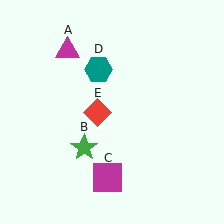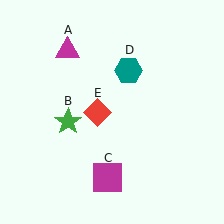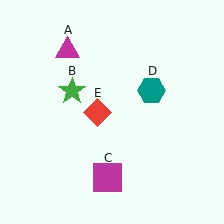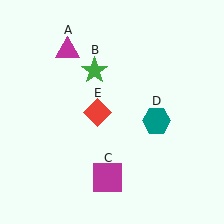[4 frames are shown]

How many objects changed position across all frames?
2 objects changed position: green star (object B), teal hexagon (object D).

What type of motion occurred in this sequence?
The green star (object B), teal hexagon (object D) rotated clockwise around the center of the scene.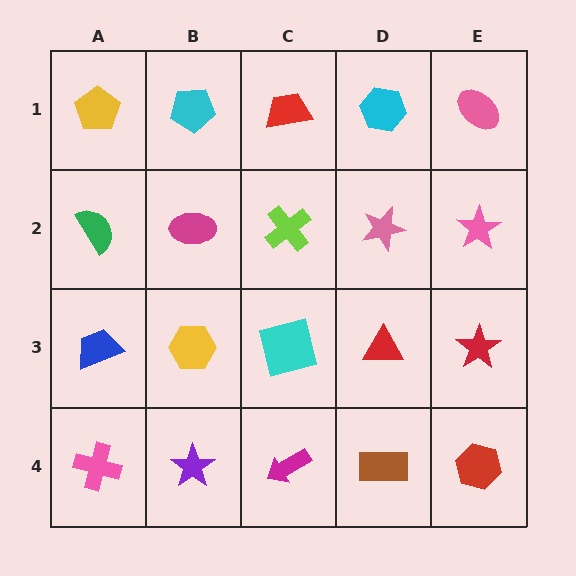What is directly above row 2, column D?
A cyan hexagon.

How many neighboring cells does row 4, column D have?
3.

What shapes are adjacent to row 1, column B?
A magenta ellipse (row 2, column B), a yellow pentagon (row 1, column A), a red trapezoid (row 1, column C).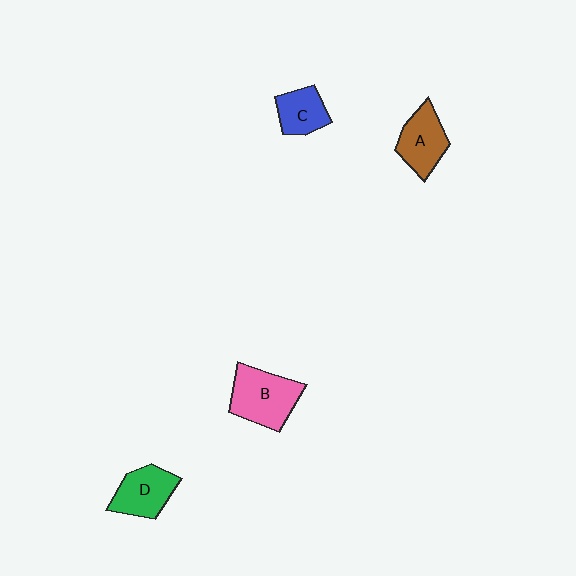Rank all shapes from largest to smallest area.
From largest to smallest: B (pink), D (green), A (brown), C (blue).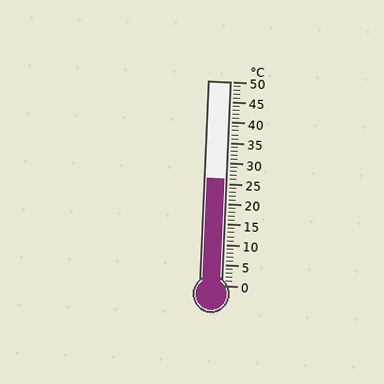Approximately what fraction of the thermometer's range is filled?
The thermometer is filled to approximately 50% of its range.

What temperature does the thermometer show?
The thermometer shows approximately 26°C.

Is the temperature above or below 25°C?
The temperature is above 25°C.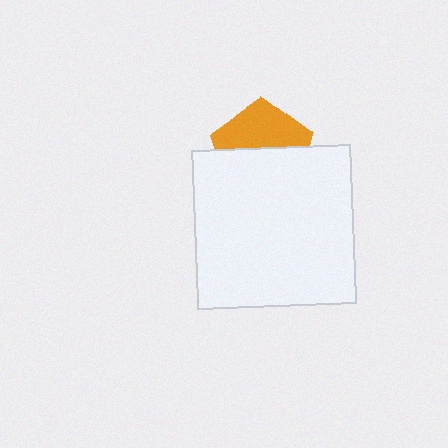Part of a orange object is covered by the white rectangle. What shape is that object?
It is a pentagon.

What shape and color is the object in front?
The object in front is a white rectangle.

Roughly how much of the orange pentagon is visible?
About half of it is visible (roughly 48%).